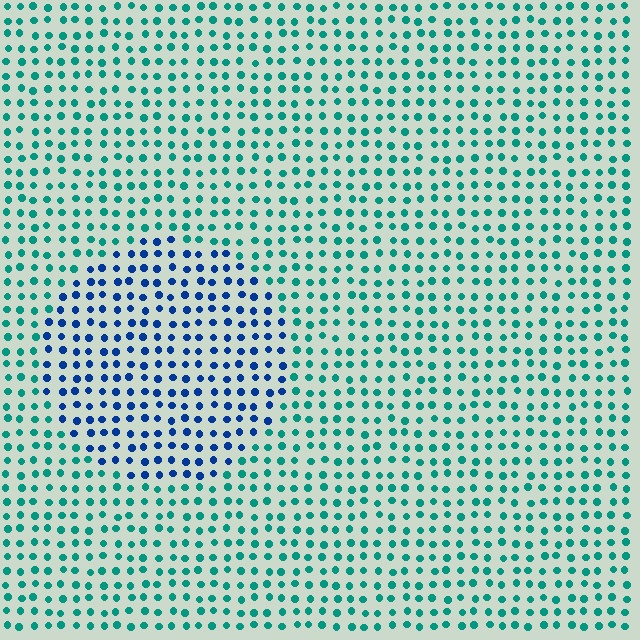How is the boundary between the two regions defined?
The boundary is defined purely by a slight shift in hue (about 48 degrees). Spacing, size, and orientation are identical on both sides.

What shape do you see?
I see a circle.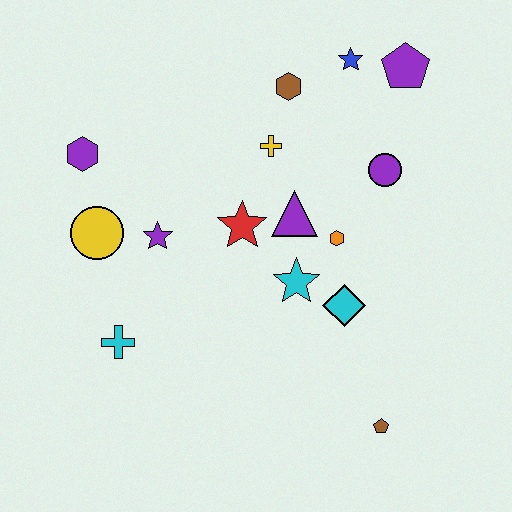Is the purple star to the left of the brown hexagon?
Yes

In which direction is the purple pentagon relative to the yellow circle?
The purple pentagon is to the right of the yellow circle.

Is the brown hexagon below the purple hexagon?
No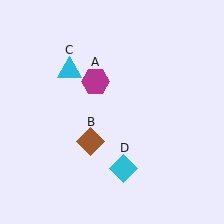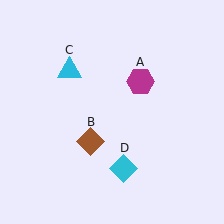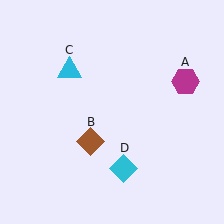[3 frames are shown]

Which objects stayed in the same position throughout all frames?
Brown diamond (object B) and cyan triangle (object C) and cyan diamond (object D) remained stationary.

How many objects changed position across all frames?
1 object changed position: magenta hexagon (object A).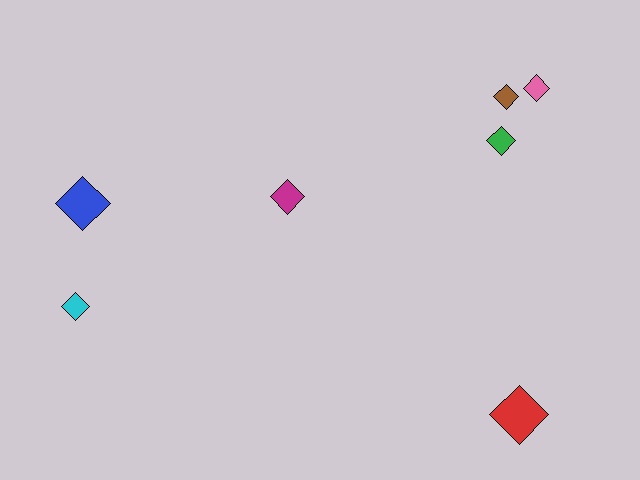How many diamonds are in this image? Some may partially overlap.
There are 7 diamonds.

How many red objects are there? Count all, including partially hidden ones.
There is 1 red object.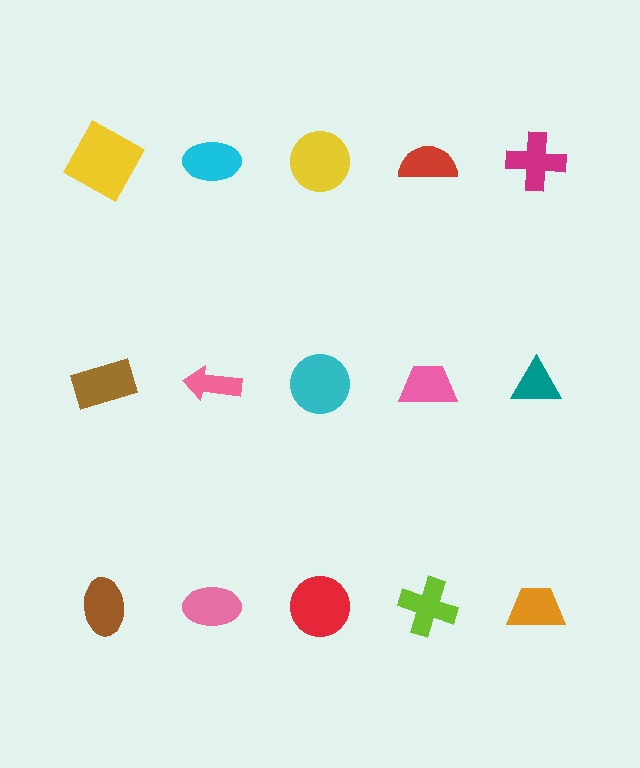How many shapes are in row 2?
5 shapes.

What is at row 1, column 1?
A yellow square.